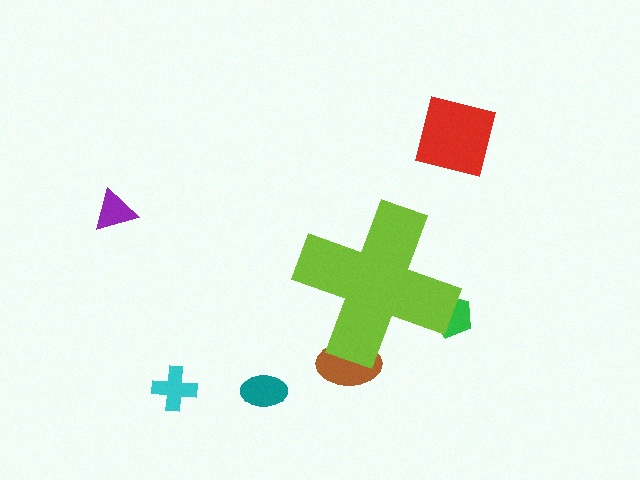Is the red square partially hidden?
No, the red square is fully visible.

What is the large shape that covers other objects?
A lime cross.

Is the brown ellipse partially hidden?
Yes, the brown ellipse is partially hidden behind the lime cross.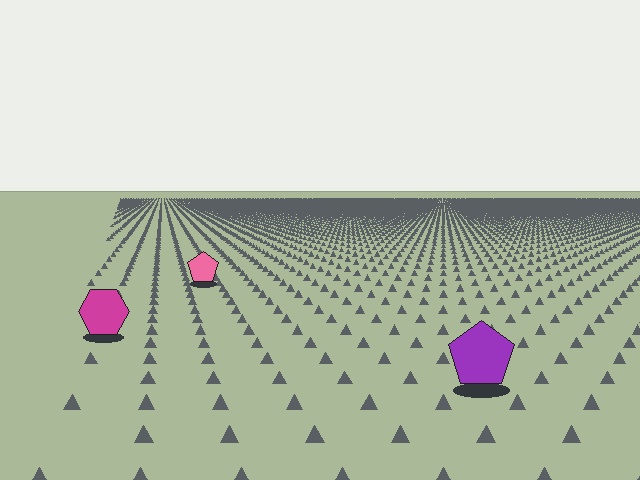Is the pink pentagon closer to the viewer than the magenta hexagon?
No. The magenta hexagon is closer — you can tell from the texture gradient: the ground texture is coarser near it.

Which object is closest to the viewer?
The purple pentagon is closest. The texture marks near it are larger and more spread out.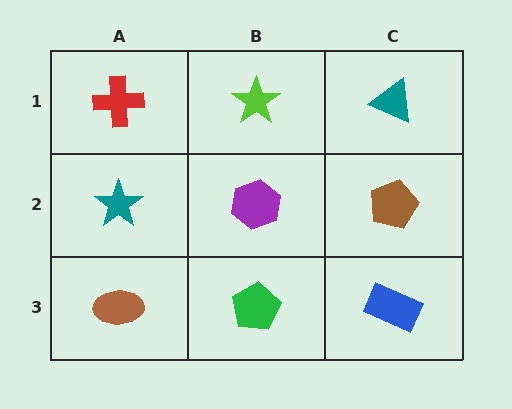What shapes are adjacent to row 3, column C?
A brown pentagon (row 2, column C), a green pentagon (row 3, column B).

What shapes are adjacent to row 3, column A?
A teal star (row 2, column A), a green pentagon (row 3, column B).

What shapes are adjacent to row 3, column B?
A purple hexagon (row 2, column B), a brown ellipse (row 3, column A), a blue rectangle (row 3, column C).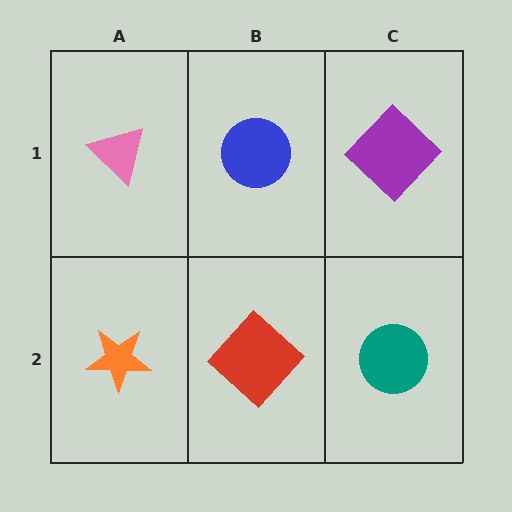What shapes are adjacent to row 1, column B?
A red diamond (row 2, column B), a pink triangle (row 1, column A), a purple diamond (row 1, column C).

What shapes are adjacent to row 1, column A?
An orange star (row 2, column A), a blue circle (row 1, column B).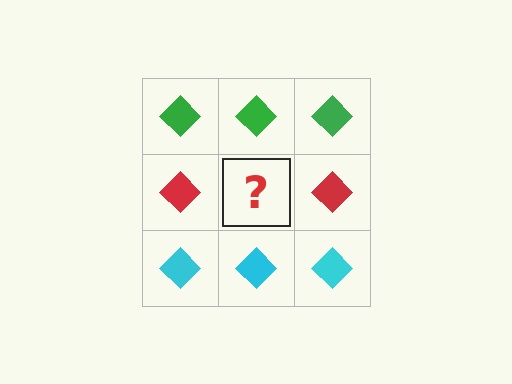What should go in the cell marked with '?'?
The missing cell should contain a red diamond.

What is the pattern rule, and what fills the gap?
The rule is that each row has a consistent color. The gap should be filled with a red diamond.